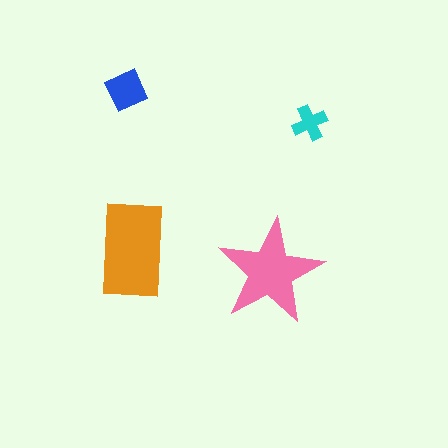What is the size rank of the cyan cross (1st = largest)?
4th.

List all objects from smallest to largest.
The cyan cross, the blue diamond, the pink star, the orange rectangle.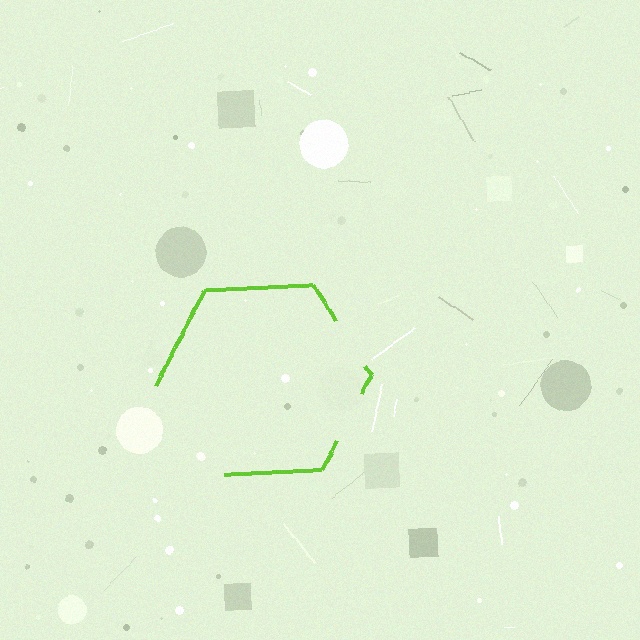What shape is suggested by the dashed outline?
The dashed outline suggests a hexagon.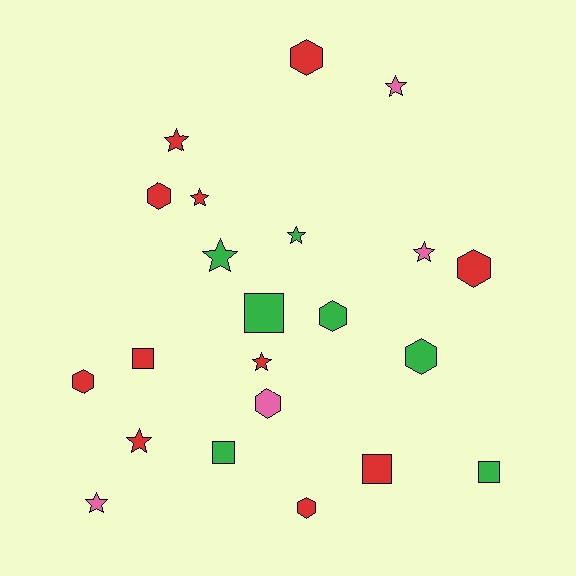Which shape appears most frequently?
Star, with 9 objects.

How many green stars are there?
There are 2 green stars.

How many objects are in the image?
There are 22 objects.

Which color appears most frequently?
Red, with 11 objects.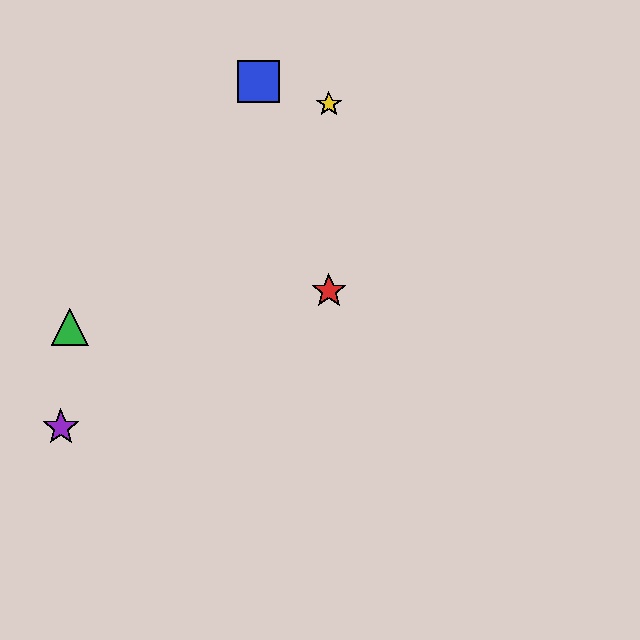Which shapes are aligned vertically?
The red star, the yellow star are aligned vertically.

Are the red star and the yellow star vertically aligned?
Yes, both are at x≈329.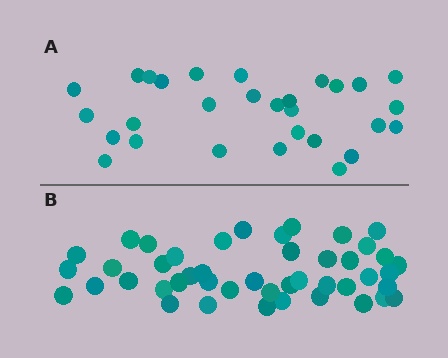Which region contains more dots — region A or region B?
Region B (the bottom region) has more dots.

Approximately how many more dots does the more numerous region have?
Region B has approximately 15 more dots than region A.